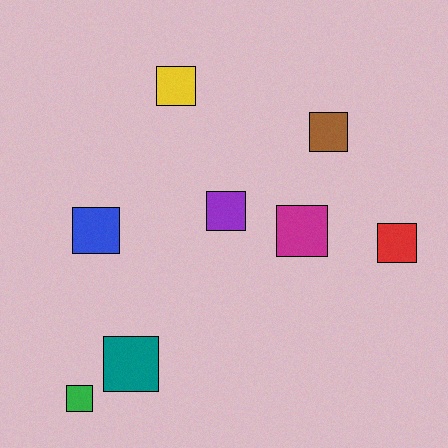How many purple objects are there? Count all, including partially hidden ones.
There is 1 purple object.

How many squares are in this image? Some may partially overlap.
There are 8 squares.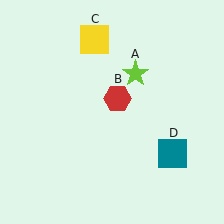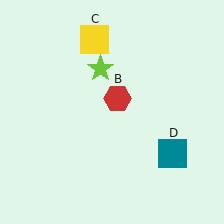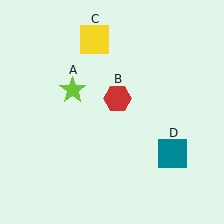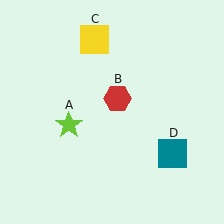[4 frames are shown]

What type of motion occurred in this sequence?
The lime star (object A) rotated counterclockwise around the center of the scene.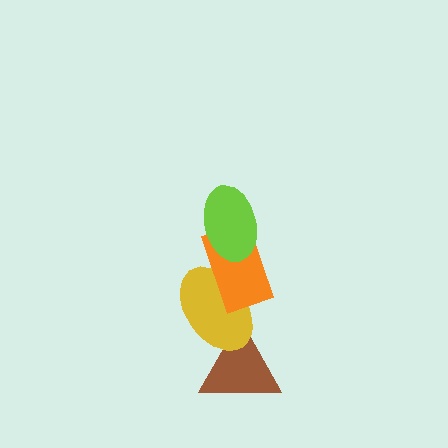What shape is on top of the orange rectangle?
The lime ellipse is on top of the orange rectangle.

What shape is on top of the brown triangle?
The yellow ellipse is on top of the brown triangle.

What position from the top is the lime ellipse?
The lime ellipse is 1st from the top.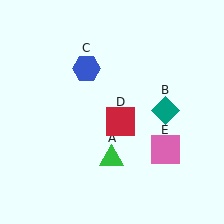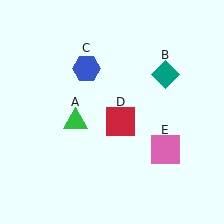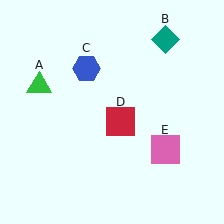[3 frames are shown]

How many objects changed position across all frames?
2 objects changed position: green triangle (object A), teal diamond (object B).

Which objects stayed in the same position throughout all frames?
Blue hexagon (object C) and red square (object D) and pink square (object E) remained stationary.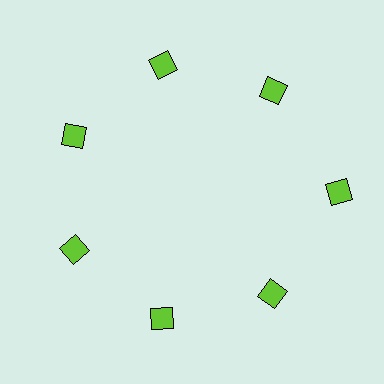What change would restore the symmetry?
The symmetry would be restored by moving it inward, back onto the ring so that all 7 diamonds sit at equal angles and equal distance from the center.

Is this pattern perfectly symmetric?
No. The 7 lime diamonds are arranged in a ring, but one element near the 3 o'clock position is pushed outward from the center, breaking the 7-fold rotational symmetry.